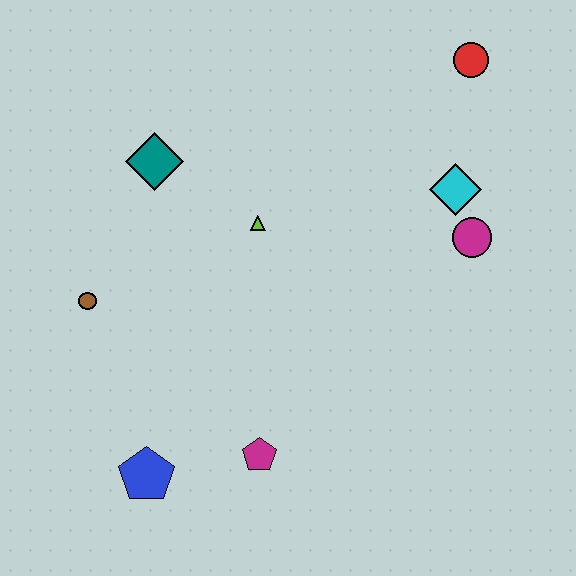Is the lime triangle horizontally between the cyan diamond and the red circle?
No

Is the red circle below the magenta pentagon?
No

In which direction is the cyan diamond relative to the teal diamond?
The cyan diamond is to the right of the teal diamond.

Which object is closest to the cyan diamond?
The magenta circle is closest to the cyan diamond.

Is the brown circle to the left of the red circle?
Yes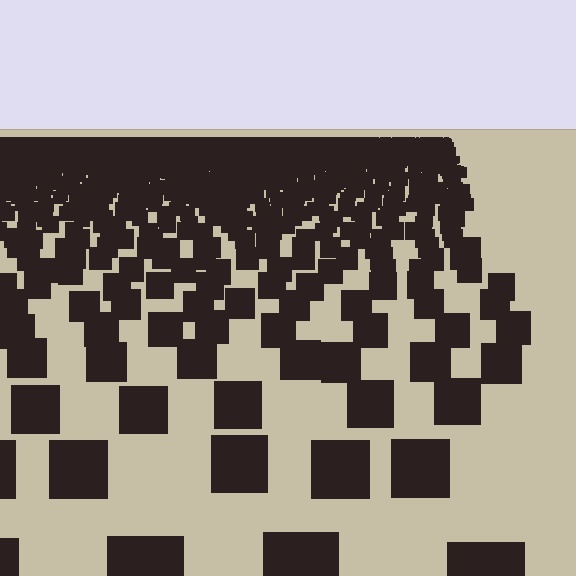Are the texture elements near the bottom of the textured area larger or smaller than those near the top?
Larger. Near the bottom, elements are closer to the viewer and appear at a bigger on-screen size.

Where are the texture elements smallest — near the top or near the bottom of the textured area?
Near the top.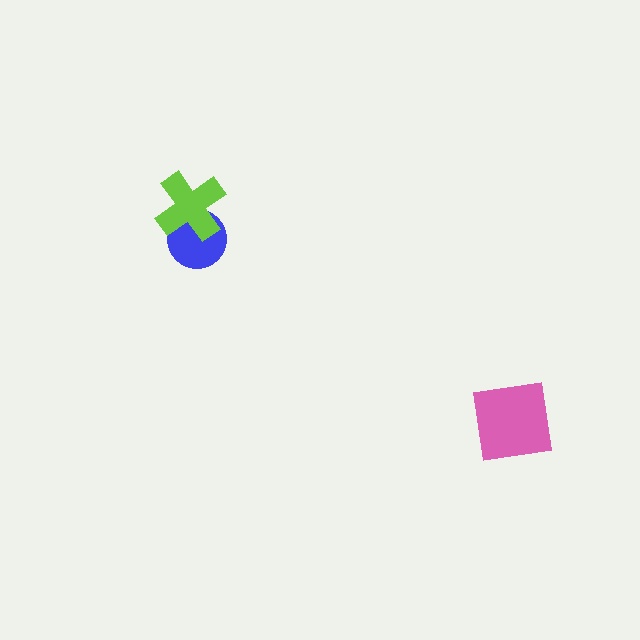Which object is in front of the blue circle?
The lime cross is in front of the blue circle.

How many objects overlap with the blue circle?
1 object overlaps with the blue circle.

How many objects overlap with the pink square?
0 objects overlap with the pink square.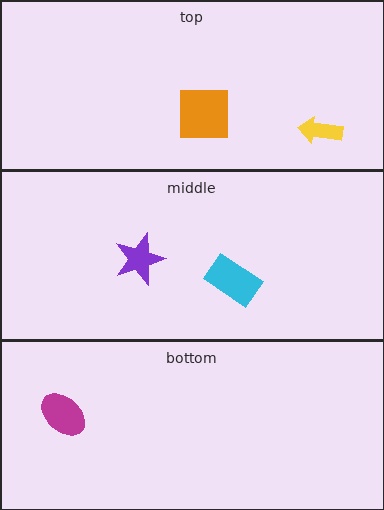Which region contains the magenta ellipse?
The bottom region.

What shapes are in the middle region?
The cyan rectangle, the purple star.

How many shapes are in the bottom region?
1.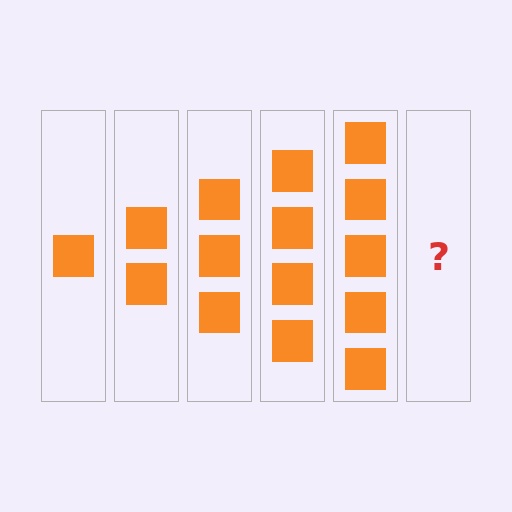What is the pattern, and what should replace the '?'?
The pattern is that each step adds one more square. The '?' should be 6 squares.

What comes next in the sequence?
The next element should be 6 squares.